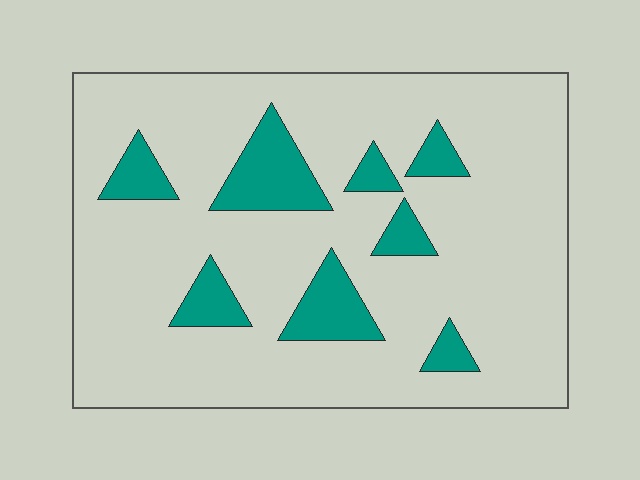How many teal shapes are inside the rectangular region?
8.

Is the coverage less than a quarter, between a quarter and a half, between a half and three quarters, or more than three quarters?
Less than a quarter.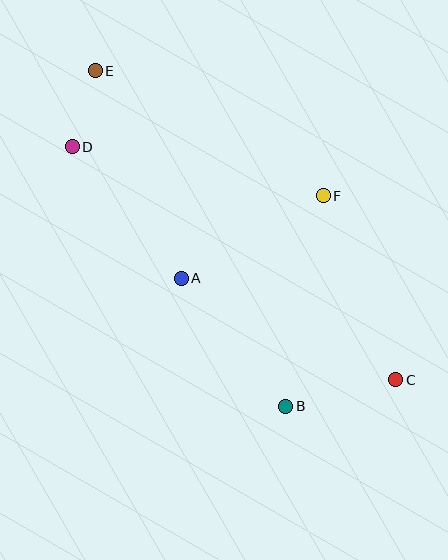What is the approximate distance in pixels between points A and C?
The distance between A and C is approximately 237 pixels.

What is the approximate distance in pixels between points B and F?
The distance between B and F is approximately 214 pixels.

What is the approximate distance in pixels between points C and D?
The distance between C and D is approximately 399 pixels.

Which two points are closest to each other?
Points D and E are closest to each other.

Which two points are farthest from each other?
Points C and E are farthest from each other.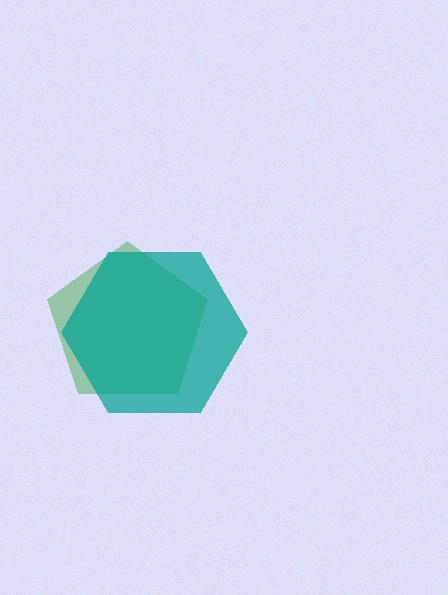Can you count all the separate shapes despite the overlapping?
Yes, there are 2 separate shapes.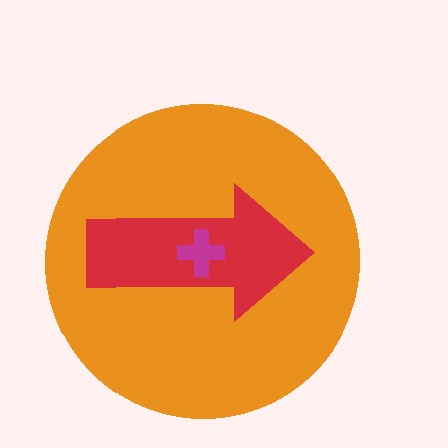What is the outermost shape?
The orange circle.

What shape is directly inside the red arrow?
The magenta cross.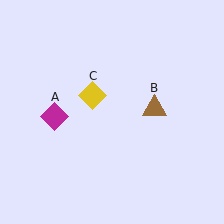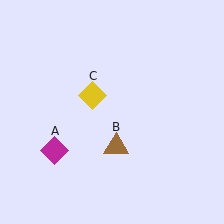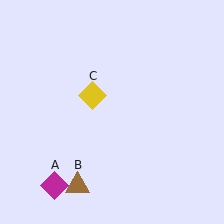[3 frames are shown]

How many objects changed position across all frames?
2 objects changed position: magenta diamond (object A), brown triangle (object B).